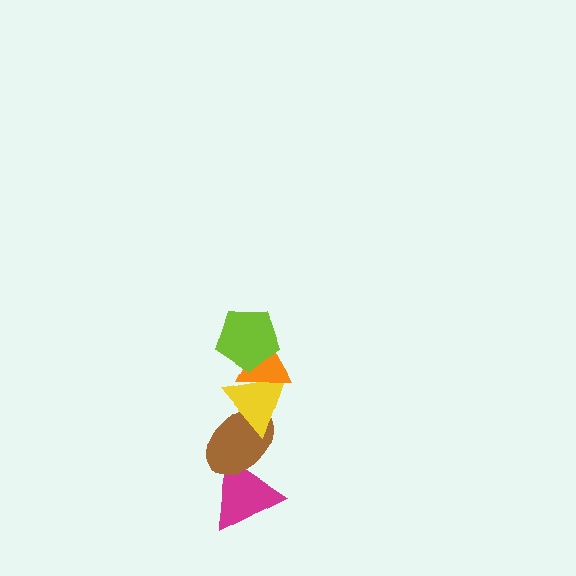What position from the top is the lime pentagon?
The lime pentagon is 1st from the top.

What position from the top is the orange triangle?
The orange triangle is 2nd from the top.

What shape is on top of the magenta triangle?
The brown ellipse is on top of the magenta triangle.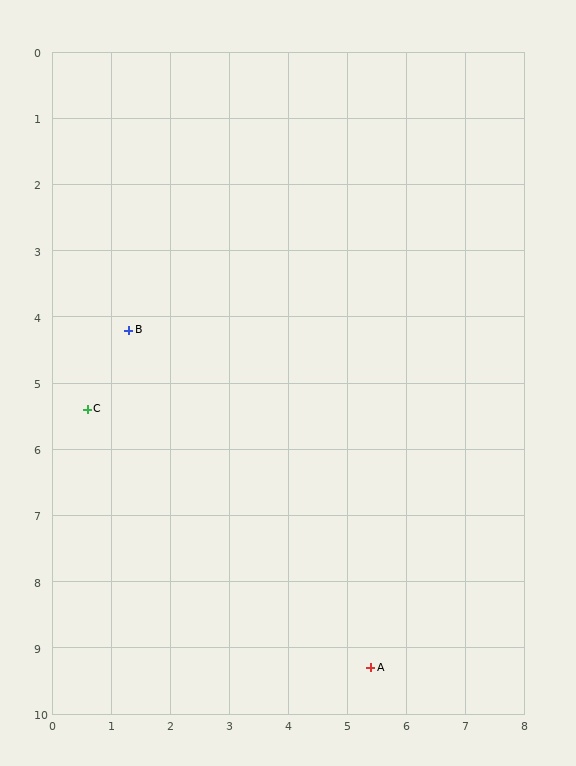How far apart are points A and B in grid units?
Points A and B are about 6.5 grid units apart.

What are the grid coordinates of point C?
Point C is at approximately (0.6, 5.4).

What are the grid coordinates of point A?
Point A is at approximately (5.4, 9.3).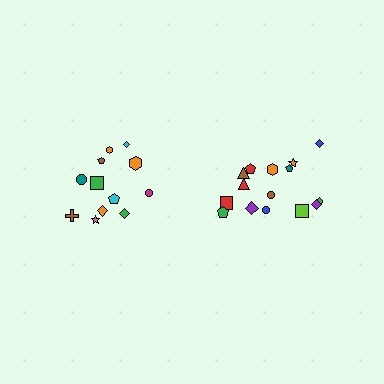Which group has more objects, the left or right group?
The right group.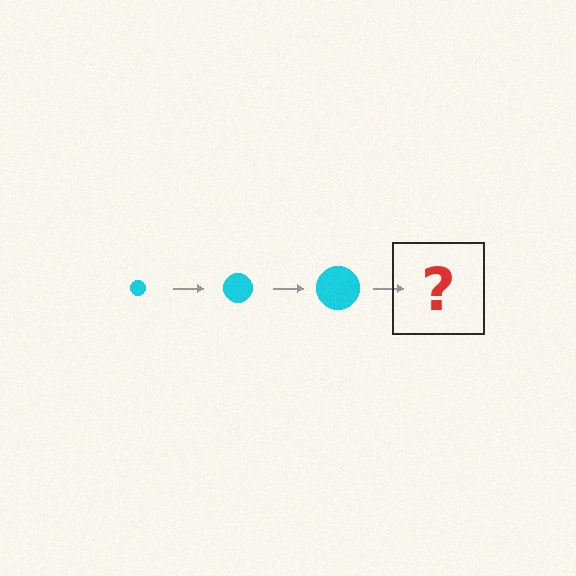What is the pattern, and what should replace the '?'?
The pattern is that the circle gets progressively larger each step. The '?' should be a cyan circle, larger than the previous one.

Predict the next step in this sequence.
The next step is a cyan circle, larger than the previous one.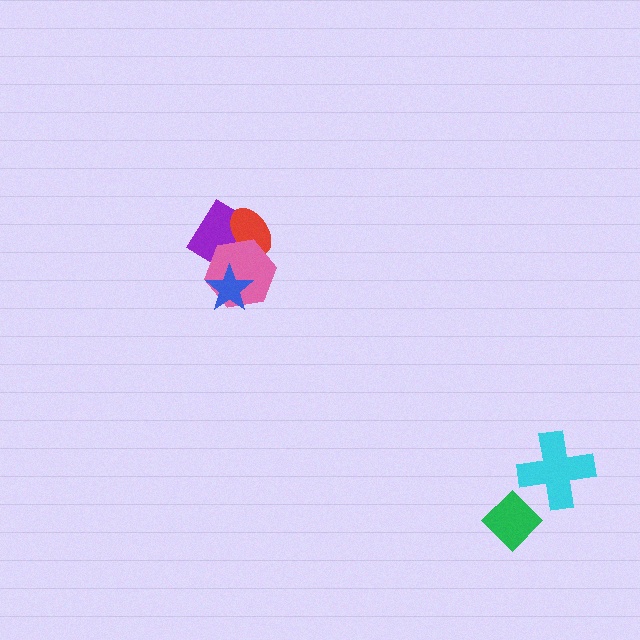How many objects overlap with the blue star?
2 objects overlap with the blue star.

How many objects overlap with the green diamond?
0 objects overlap with the green diamond.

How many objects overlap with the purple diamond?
3 objects overlap with the purple diamond.